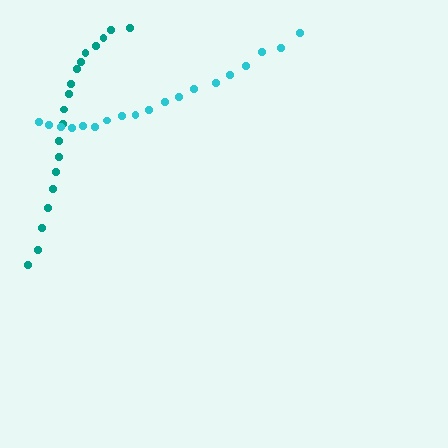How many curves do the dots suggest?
There are 2 distinct paths.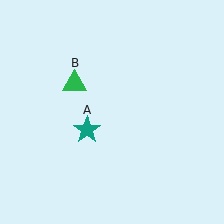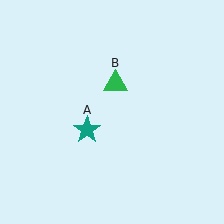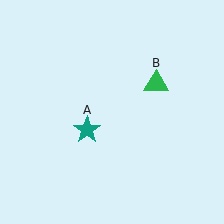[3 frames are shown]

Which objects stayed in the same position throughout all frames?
Teal star (object A) remained stationary.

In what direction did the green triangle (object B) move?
The green triangle (object B) moved right.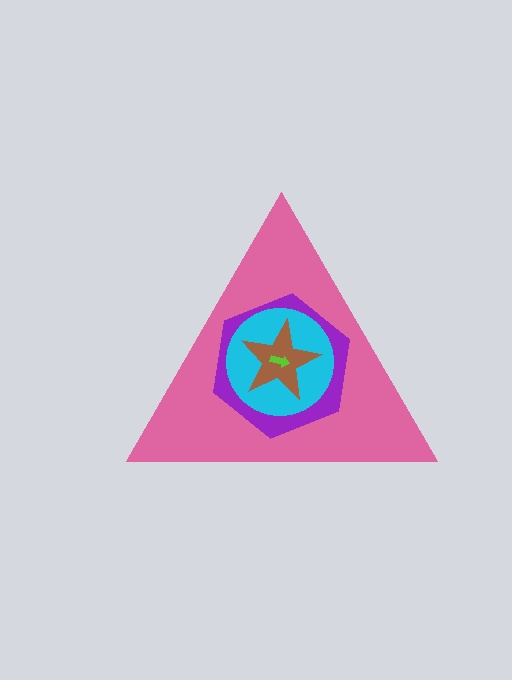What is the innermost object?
The lime arrow.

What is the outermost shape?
The pink triangle.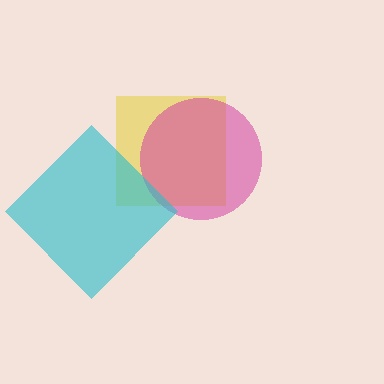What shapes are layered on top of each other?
The layered shapes are: a yellow square, a magenta circle, a cyan diamond.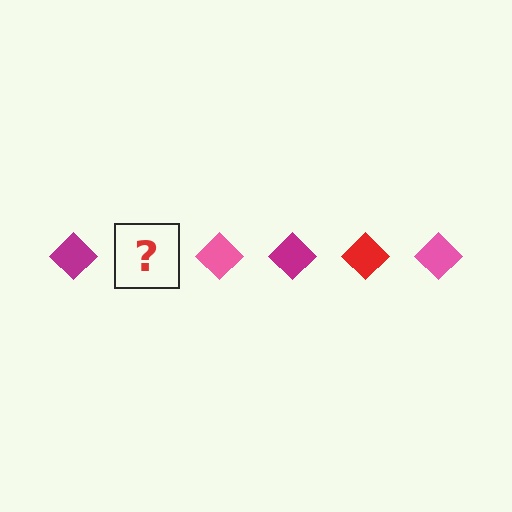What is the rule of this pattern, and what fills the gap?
The rule is that the pattern cycles through magenta, red, pink diamonds. The gap should be filled with a red diamond.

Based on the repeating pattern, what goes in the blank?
The blank should be a red diamond.